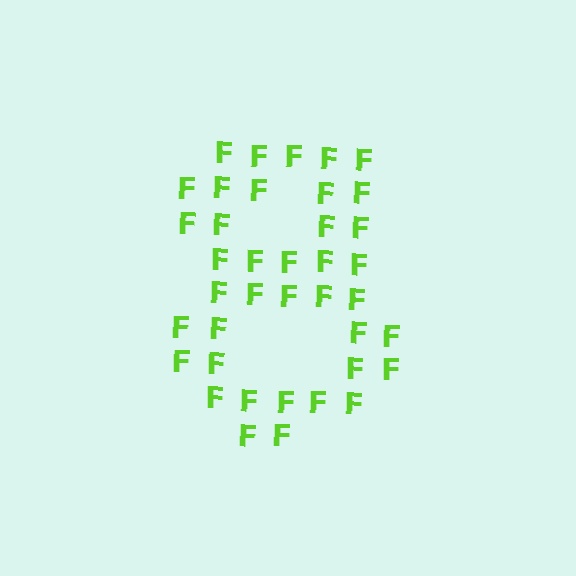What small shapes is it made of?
It is made of small letter F's.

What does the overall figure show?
The overall figure shows the digit 8.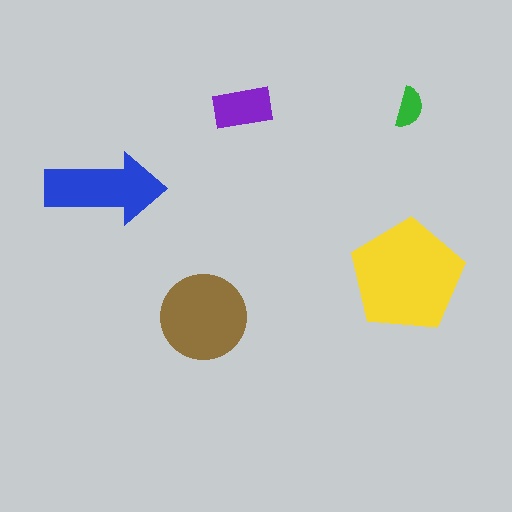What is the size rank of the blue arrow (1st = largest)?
3rd.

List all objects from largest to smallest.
The yellow pentagon, the brown circle, the blue arrow, the purple rectangle, the green semicircle.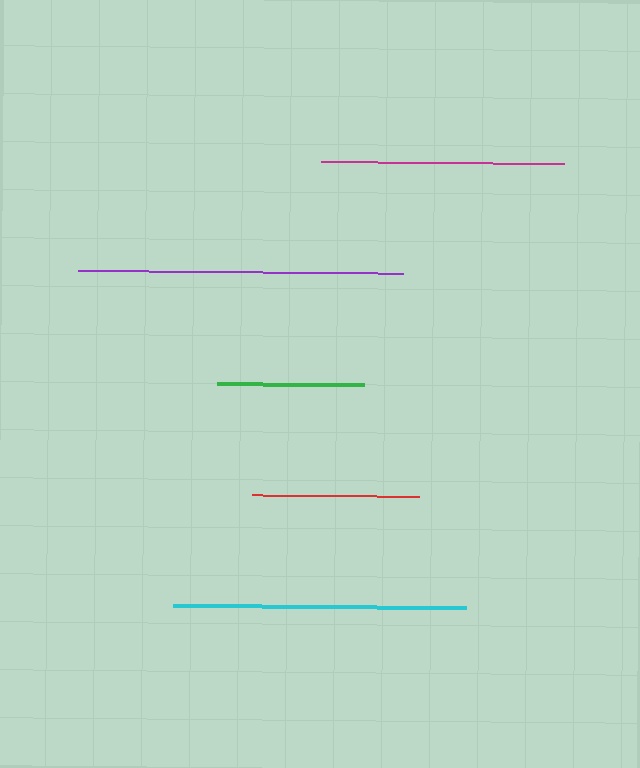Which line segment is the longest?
The purple line is the longest at approximately 325 pixels.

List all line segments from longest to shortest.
From longest to shortest: purple, cyan, magenta, red, green.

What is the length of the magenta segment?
The magenta segment is approximately 244 pixels long.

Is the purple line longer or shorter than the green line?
The purple line is longer than the green line.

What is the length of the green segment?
The green segment is approximately 147 pixels long.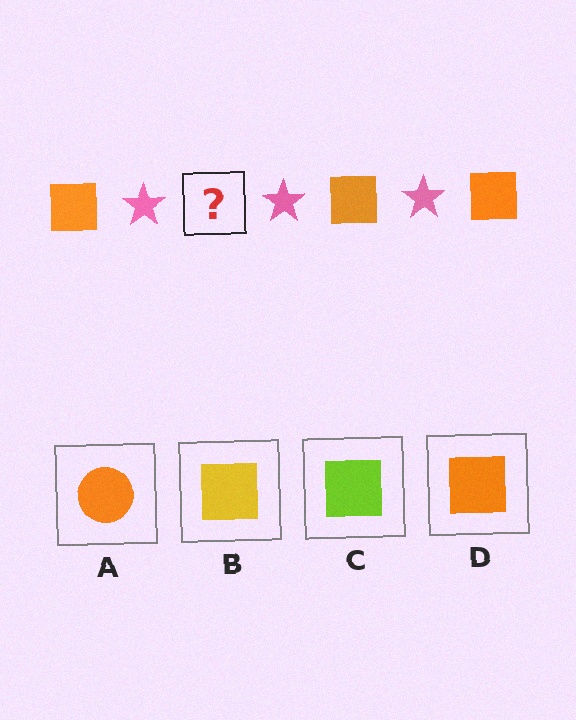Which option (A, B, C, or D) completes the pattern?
D.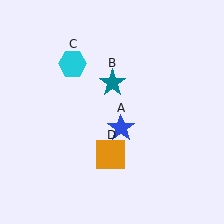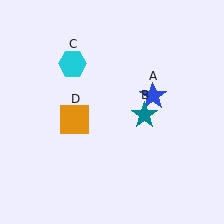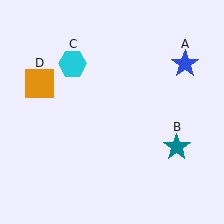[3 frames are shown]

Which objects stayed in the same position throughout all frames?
Cyan hexagon (object C) remained stationary.